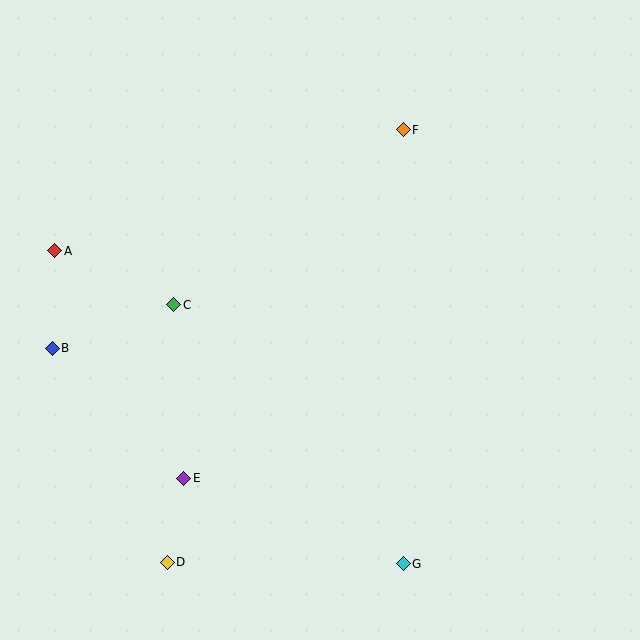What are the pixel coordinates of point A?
Point A is at (55, 251).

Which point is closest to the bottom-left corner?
Point D is closest to the bottom-left corner.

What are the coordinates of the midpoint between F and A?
The midpoint between F and A is at (229, 190).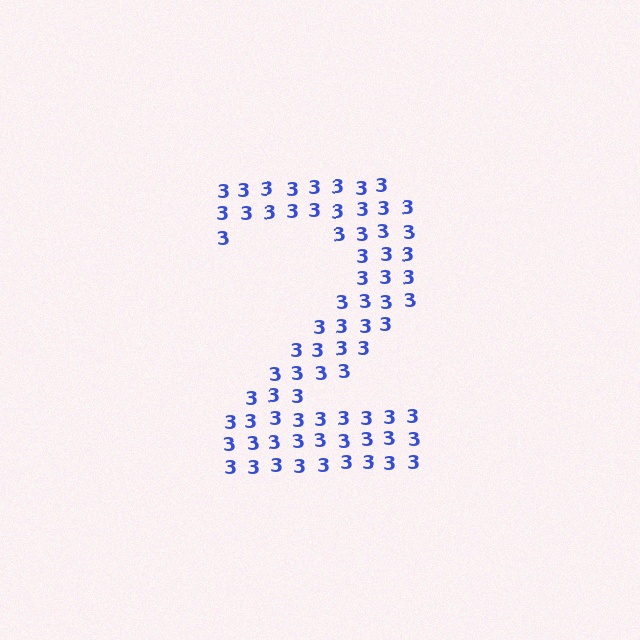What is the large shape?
The large shape is the digit 2.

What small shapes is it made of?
It is made of small digit 3's.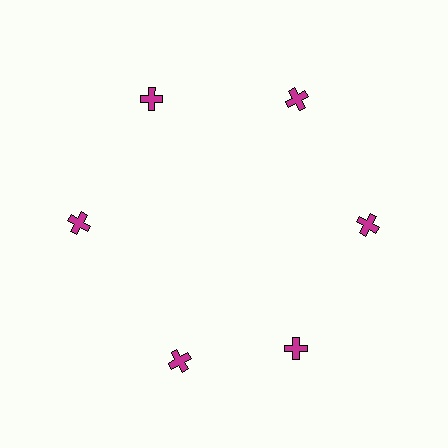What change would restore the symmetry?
The symmetry would be restored by rotating it back into even spacing with its neighbors so that all 6 crosses sit at equal angles and equal distance from the center.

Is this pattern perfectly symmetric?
No. The 6 magenta crosses are arranged in a ring, but one element near the 7 o'clock position is rotated out of alignment along the ring, breaking the 6-fold rotational symmetry.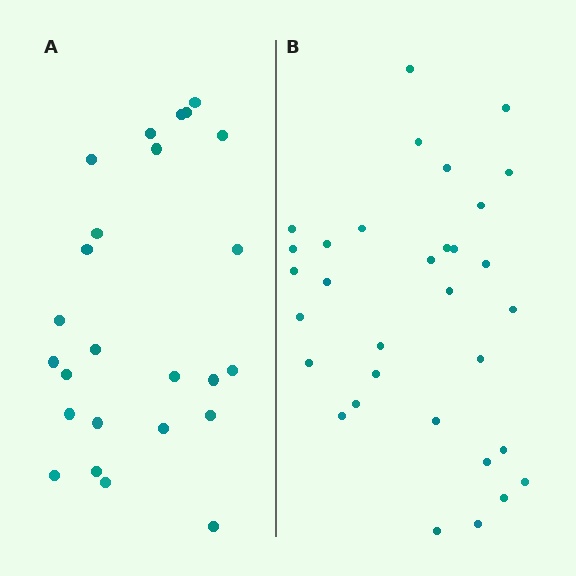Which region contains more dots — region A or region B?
Region B (the right region) has more dots.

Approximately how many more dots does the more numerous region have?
Region B has roughly 8 or so more dots than region A.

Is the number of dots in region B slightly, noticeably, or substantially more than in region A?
Region B has noticeably more, but not dramatically so. The ratio is roughly 1.3 to 1.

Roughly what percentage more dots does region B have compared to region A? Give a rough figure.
About 30% more.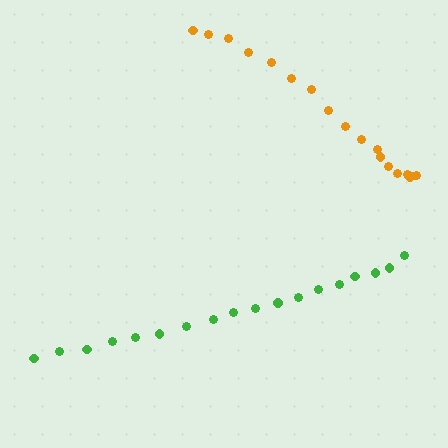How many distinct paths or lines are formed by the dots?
There are 2 distinct paths.